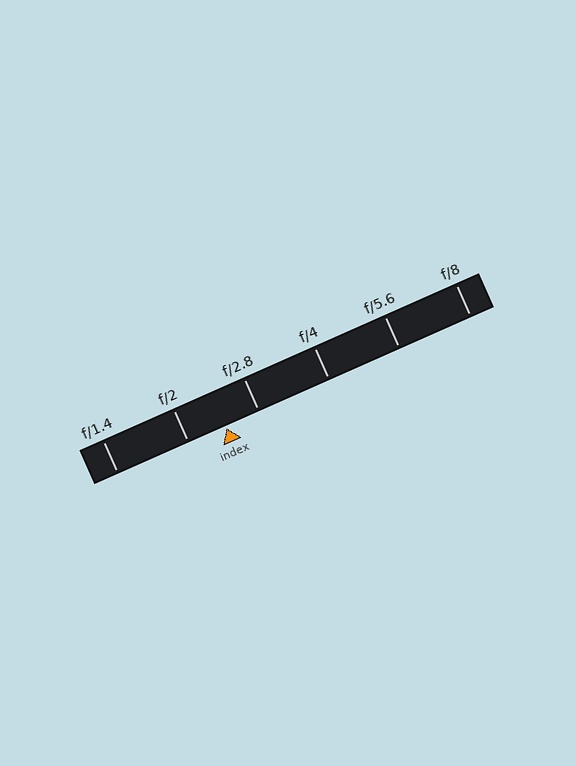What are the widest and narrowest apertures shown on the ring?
The widest aperture shown is f/1.4 and the narrowest is f/8.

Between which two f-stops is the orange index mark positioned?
The index mark is between f/2 and f/2.8.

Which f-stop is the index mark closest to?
The index mark is closest to f/2.8.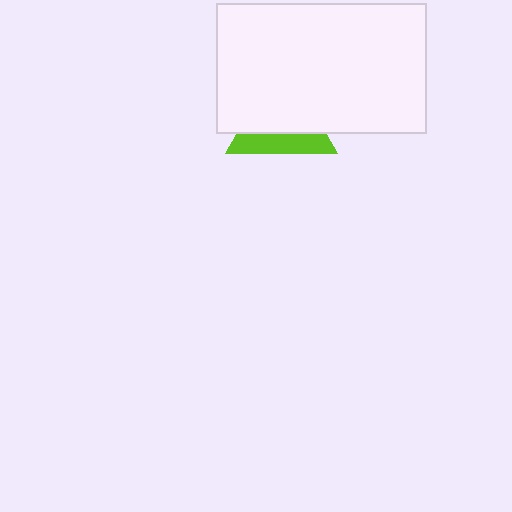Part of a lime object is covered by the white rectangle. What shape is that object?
It is a triangle.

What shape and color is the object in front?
The object in front is a white rectangle.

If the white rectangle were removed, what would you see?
You would see the complete lime triangle.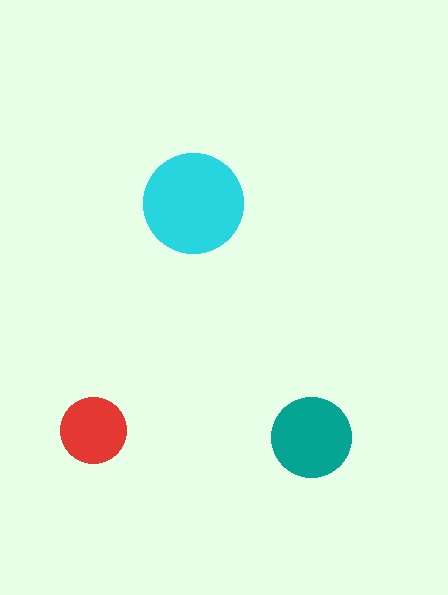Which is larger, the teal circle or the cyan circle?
The cyan one.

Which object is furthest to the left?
The red circle is leftmost.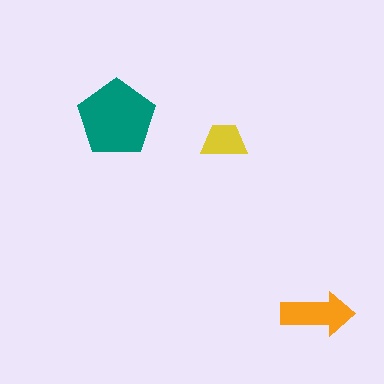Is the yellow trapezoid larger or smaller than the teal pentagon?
Smaller.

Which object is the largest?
The teal pentagon.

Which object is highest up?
The teal pentagon is topmost.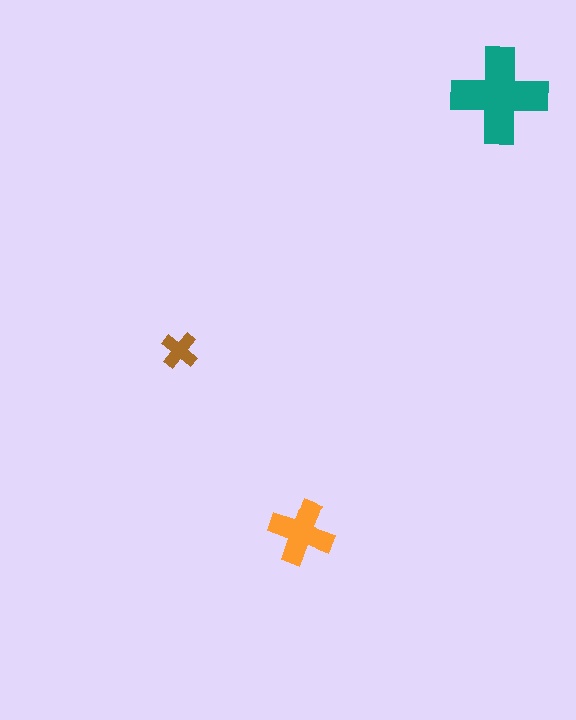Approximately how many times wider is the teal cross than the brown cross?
About 2.5 times wider.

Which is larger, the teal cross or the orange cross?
The teal one.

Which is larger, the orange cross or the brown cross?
The orange one.